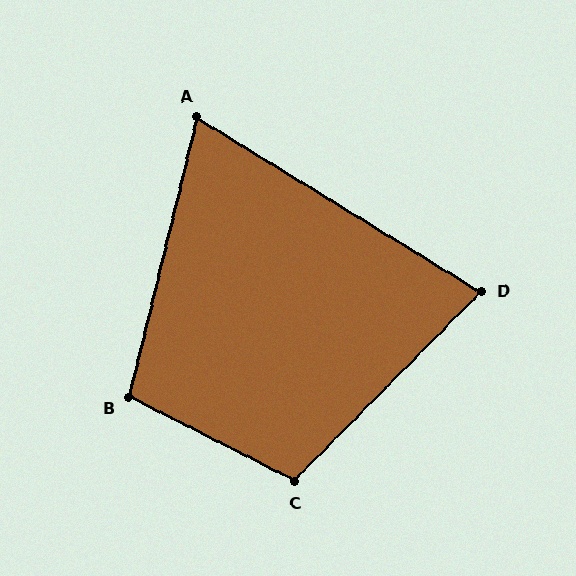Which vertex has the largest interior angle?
C, at approximately 108 degrees.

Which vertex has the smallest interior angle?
A, at approximately 72 degrees.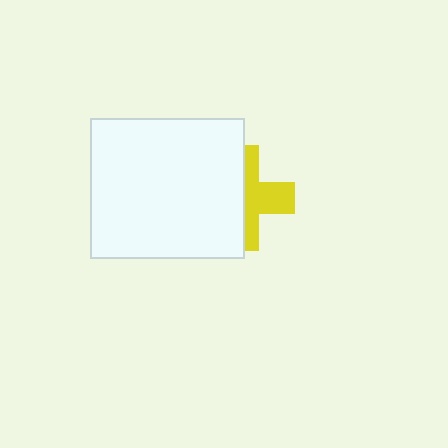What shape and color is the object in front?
The object in front is a white rectangle.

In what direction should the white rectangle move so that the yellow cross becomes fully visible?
The white rectangle should move left. That is the shortest direction to clear the overlap and leave the yellow cross fully visible.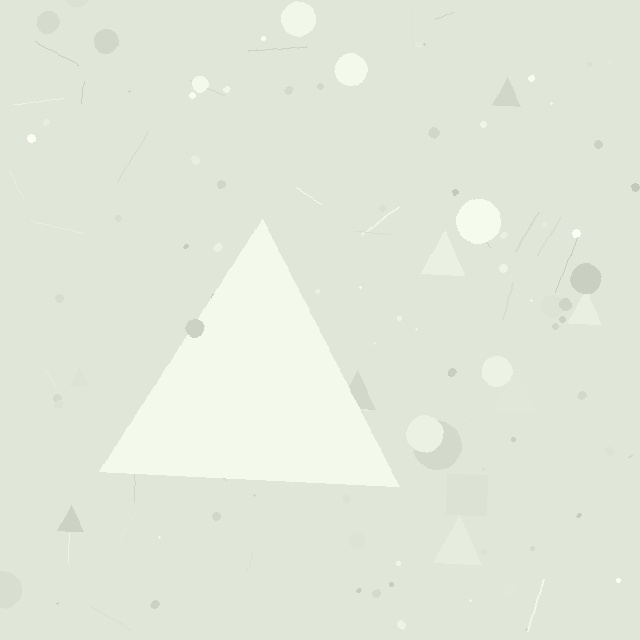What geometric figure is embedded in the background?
A triangle is embedded in the background.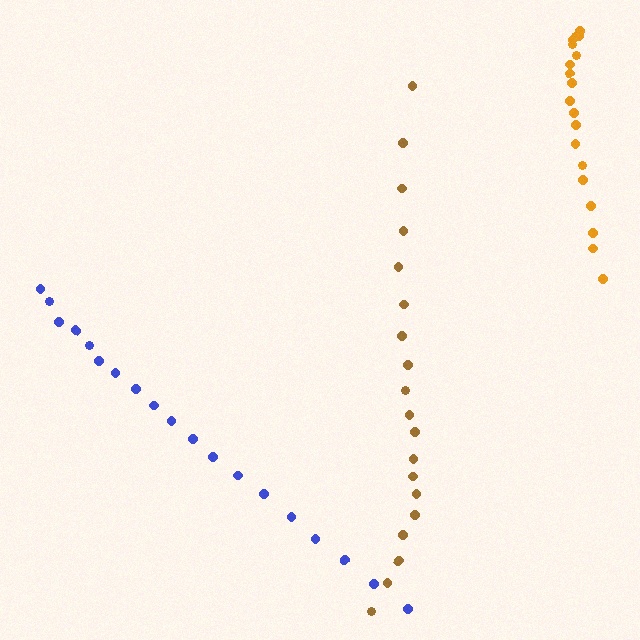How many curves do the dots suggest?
There are 3 distinct paths.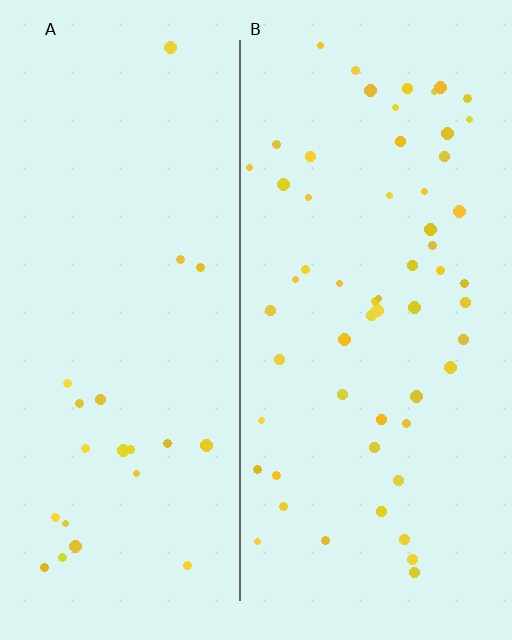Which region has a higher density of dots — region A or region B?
B (the right).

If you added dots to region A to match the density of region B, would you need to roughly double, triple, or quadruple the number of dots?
Approximately triple.